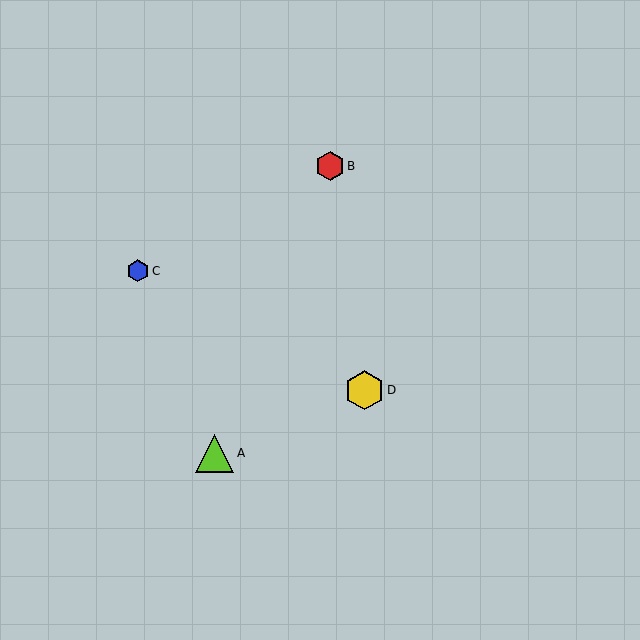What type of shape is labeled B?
Shape B is a red hexagon.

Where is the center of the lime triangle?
The center of the lime triangle is at (215, 453).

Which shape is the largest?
The yellow hexagon (labeled D) is the largest.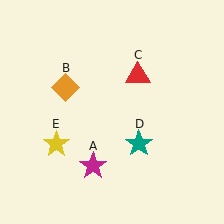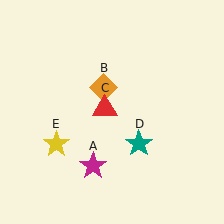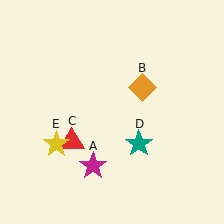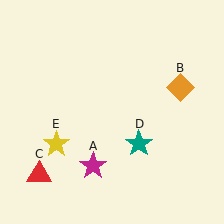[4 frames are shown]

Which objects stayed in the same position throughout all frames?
Magenta star (object A) and teal star (object D) and yellow star (object E) remained stationary.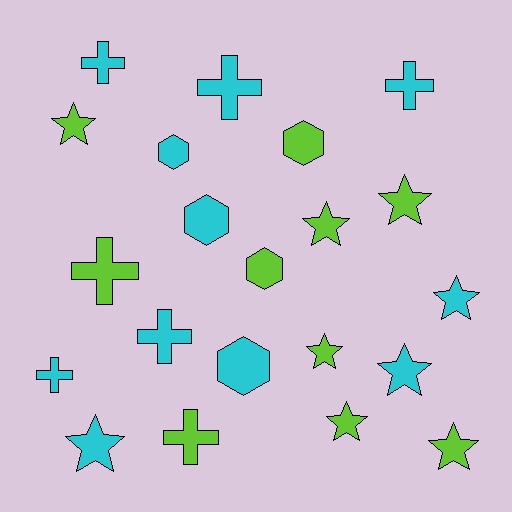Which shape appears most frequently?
Star, with 9 objects.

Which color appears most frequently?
Cyan, with 11 objects.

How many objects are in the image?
There are 21 objects.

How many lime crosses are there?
There are 2 lime crosses.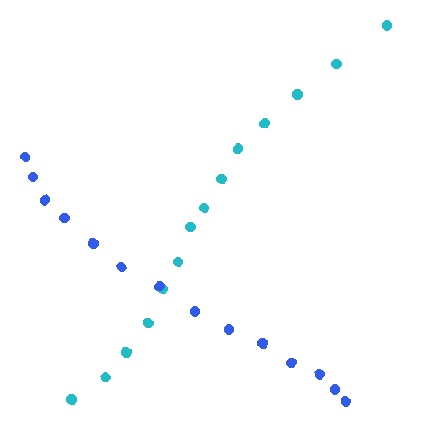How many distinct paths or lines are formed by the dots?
There are 2 distinct paths.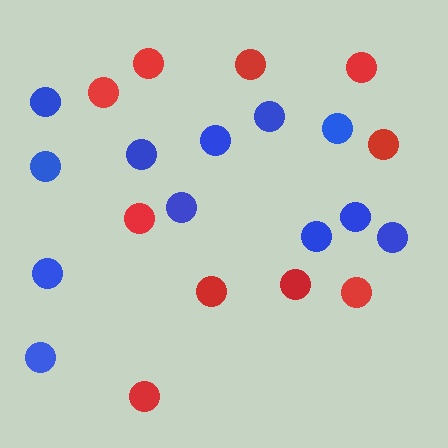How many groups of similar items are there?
There are 2 groups: one group of red circles (10) and one group of blue circles (12).